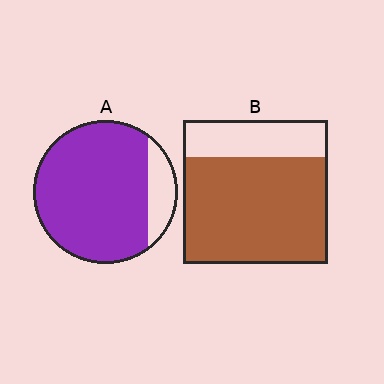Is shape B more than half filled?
Yes.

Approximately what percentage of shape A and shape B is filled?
A is approximately 85% and B is approximately 75%.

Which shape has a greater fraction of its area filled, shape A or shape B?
Shape A.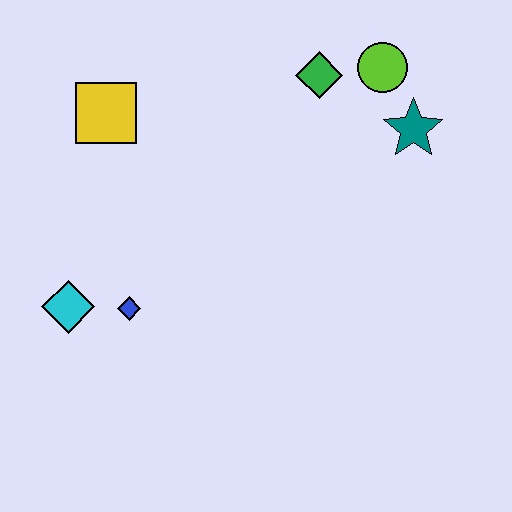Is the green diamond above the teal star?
Yes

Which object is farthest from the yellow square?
The teal star is farthest from the yellow square.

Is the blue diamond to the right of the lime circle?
No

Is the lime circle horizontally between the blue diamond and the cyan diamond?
No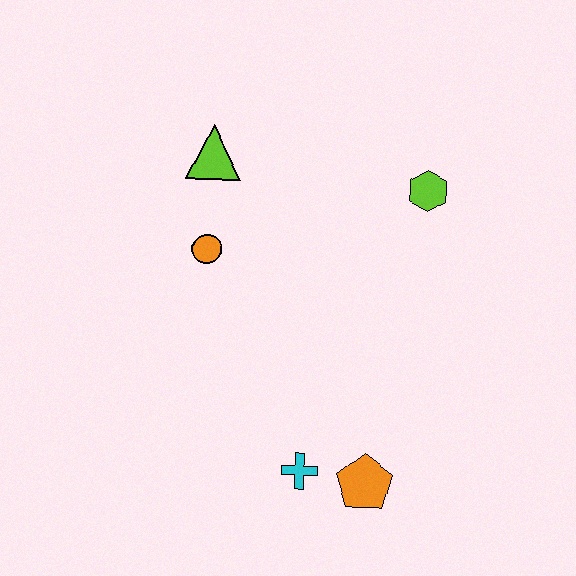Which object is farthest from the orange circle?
The orange pentagon is farthest from the orange circle.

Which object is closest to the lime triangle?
The orange circle is closest to the lime triangle.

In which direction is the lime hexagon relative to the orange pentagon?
The lime hexagon is above the orange pentagon.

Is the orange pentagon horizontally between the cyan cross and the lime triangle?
No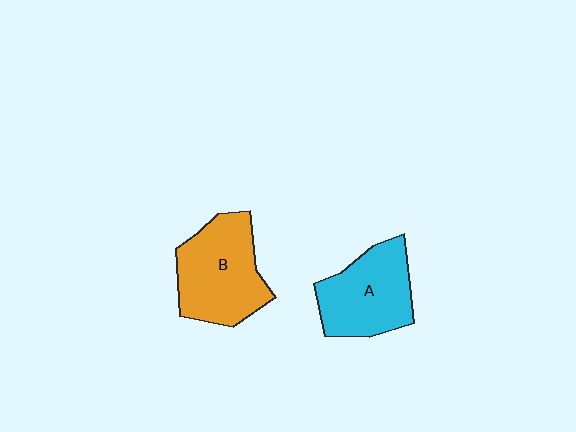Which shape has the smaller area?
Shape A (cyan).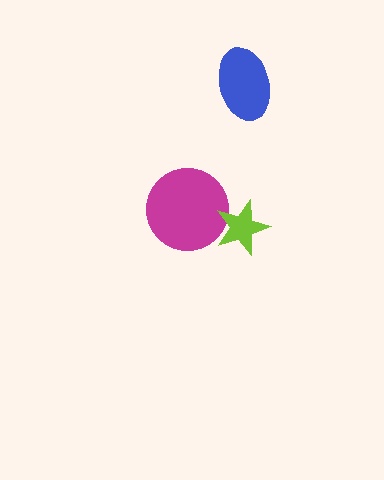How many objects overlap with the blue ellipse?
0 objects overlap with the blue ellipse.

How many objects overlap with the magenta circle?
1 object overlaps with the magenta circle.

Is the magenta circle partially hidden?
Yes, it is partially covered by another shape.